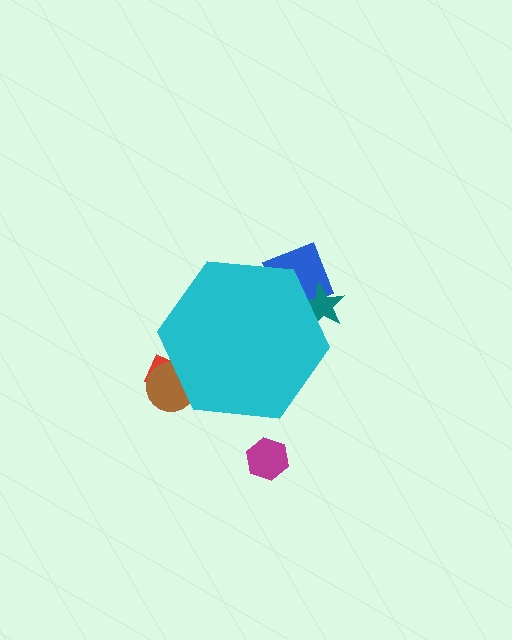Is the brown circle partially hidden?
Yes, the brown circle is partially hidden behind the cyan hexagon.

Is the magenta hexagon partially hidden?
No, the magenta hexagon is fully visible.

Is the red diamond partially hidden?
Yes, the red diamond is partially hidden behind the cyan hexagon.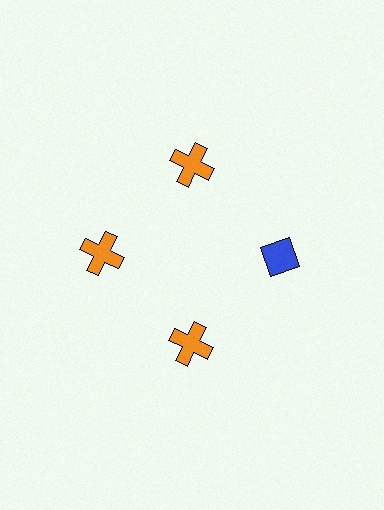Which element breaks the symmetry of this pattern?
The blue diamond at roughly the 3 o'clock position breaks the symmetry. All other shapes are orange crosses.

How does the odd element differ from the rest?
It differs in both color (blue instead of orange) and shape (diamond instead of cross).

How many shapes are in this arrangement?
There are 4 shapes arranged in a ring pattern.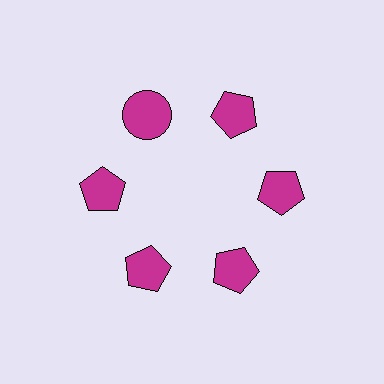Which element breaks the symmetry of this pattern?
The magenta circle at roughly the 11 o'clock position breaks the symmetry. All other shapes are magenta pentagons.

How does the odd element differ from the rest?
It has a different shape: circle instead of pentagon.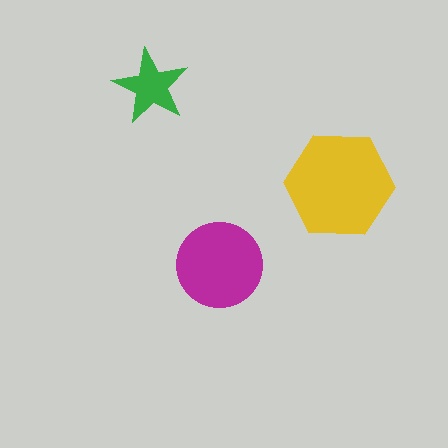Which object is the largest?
The yellow hexagon.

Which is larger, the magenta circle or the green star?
The magenta circle.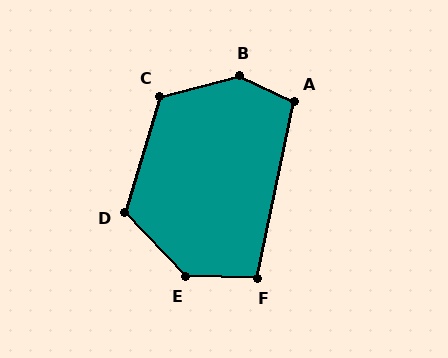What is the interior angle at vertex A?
Approximately 104 degrees (obtuse).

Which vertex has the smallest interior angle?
F, at approximately 100 degrees.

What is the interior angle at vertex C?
Approximately 122 degrees (obtuse).